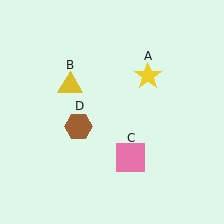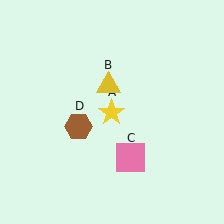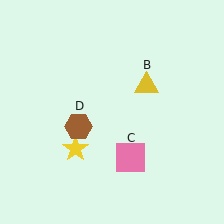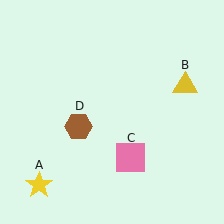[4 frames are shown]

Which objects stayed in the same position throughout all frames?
Pink square (object C) and brown hexagon (object D) remained stationary.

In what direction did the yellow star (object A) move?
The yellow star (object A) moved down and to the left.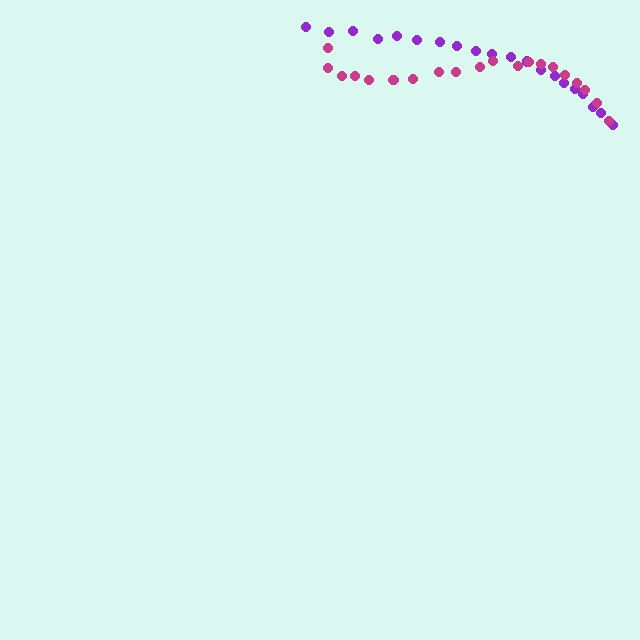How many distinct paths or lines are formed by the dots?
There are 2 distinct paths.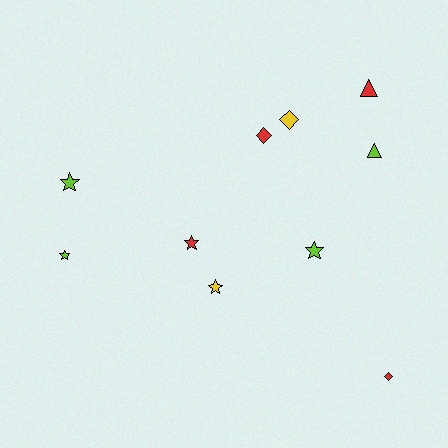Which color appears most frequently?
Red, with 4 objects.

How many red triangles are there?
There is 1 red triangle.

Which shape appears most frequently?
Star, with 5 objects.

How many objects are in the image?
There are 10 objects.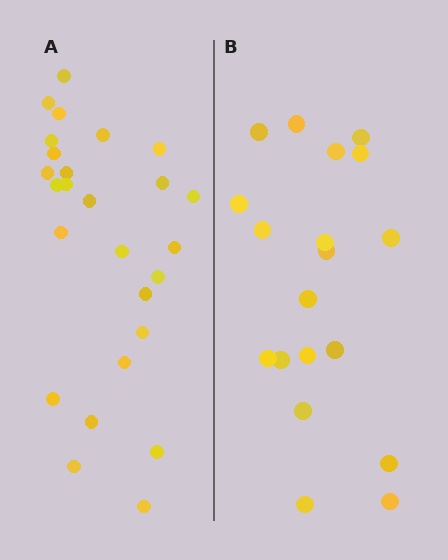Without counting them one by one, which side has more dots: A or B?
Region A (the left region) has more dots.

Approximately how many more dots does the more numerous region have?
Region A has roughly 8 or so more dots than region B.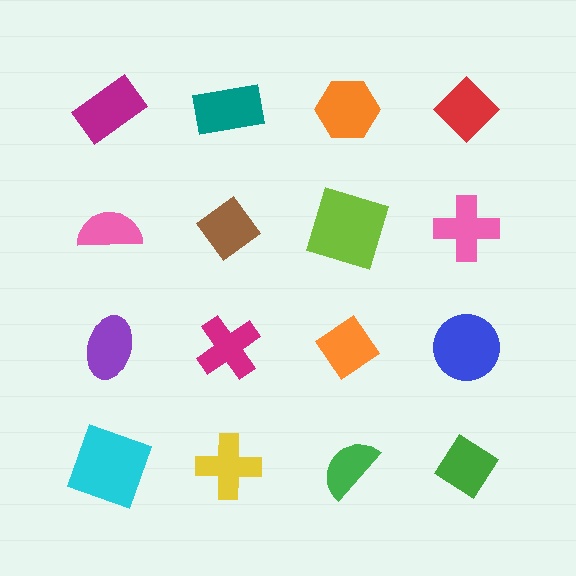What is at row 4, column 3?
A green semicircle.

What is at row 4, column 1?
A cyan square.